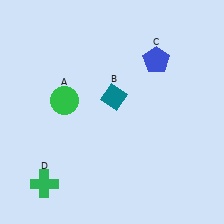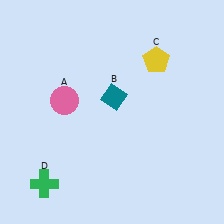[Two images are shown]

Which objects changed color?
A changed from green to pink. C changed from blue to yellow.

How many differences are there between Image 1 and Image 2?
There are 2 differences between the two images.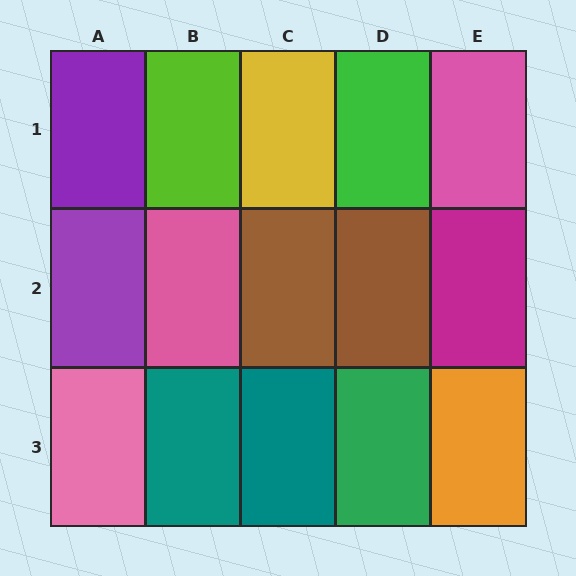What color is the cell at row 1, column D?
Green.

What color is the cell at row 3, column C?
Teal.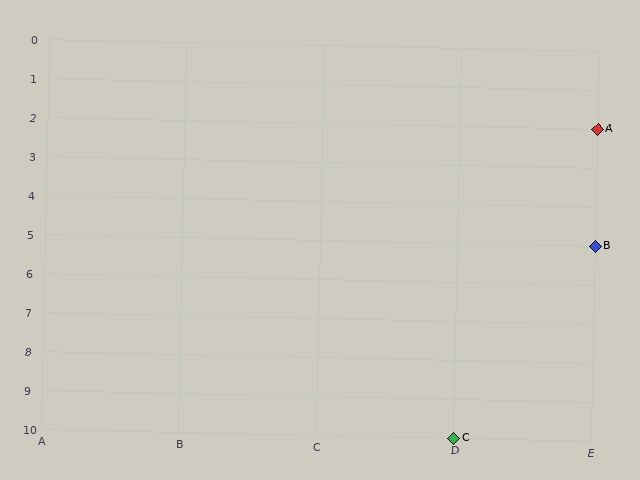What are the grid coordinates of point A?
Point A is at grid coordinates (E, 2).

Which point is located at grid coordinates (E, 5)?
Point B is at (E, 5).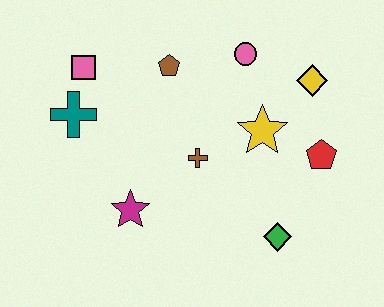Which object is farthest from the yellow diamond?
The teal cross is farthest from the yellow diamond.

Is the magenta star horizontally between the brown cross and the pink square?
Yes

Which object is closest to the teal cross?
The pink square is closest to the teal cross.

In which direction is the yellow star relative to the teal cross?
The yellow star is to the right of the teal cross.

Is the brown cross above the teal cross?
No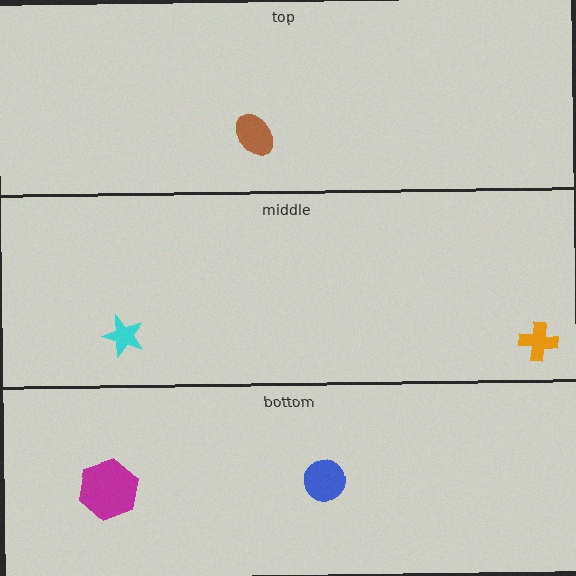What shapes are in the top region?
The brown ellipse.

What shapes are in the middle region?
The cyan star, the orange cross.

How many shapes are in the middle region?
2.